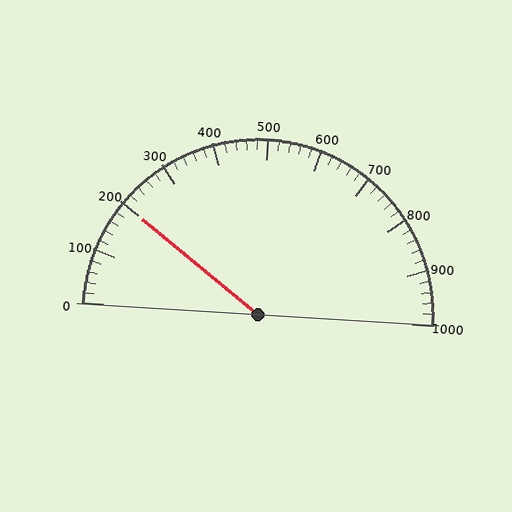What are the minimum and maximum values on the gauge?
The gauge ranges from 0 to 1000.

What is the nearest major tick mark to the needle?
The nearest major tick mark is 200.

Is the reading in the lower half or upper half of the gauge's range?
The reading is in the lower half of the range (0 to 1000).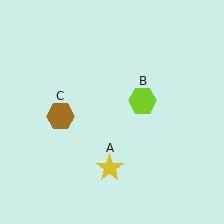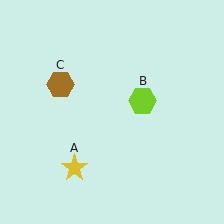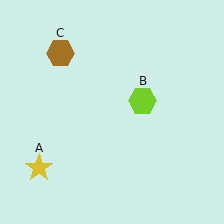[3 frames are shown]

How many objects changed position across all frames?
2 objects changed position: yellow star (object A), brown hexagon (object C).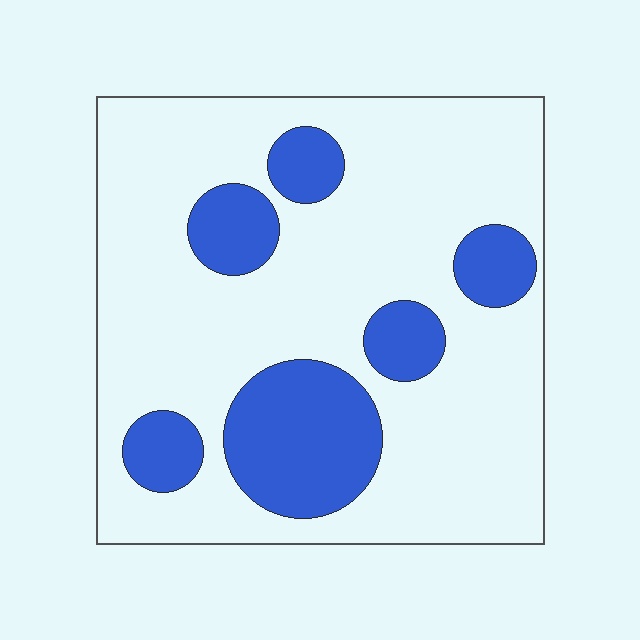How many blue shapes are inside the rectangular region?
6.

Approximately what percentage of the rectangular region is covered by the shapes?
Approximately 25%.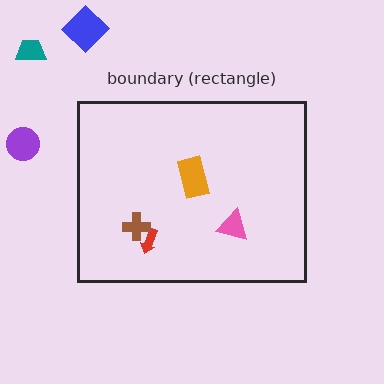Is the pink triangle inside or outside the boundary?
Inside.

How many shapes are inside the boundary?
4 inside, 3 outside.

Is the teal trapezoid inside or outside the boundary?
Outside.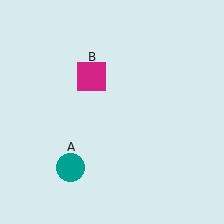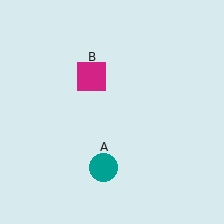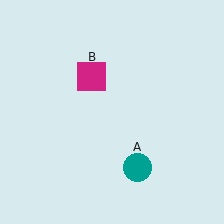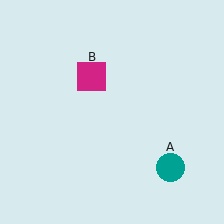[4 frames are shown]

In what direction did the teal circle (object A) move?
The teal circle (object A) moved right.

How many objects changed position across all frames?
1 object changed position: teal circle (object A).